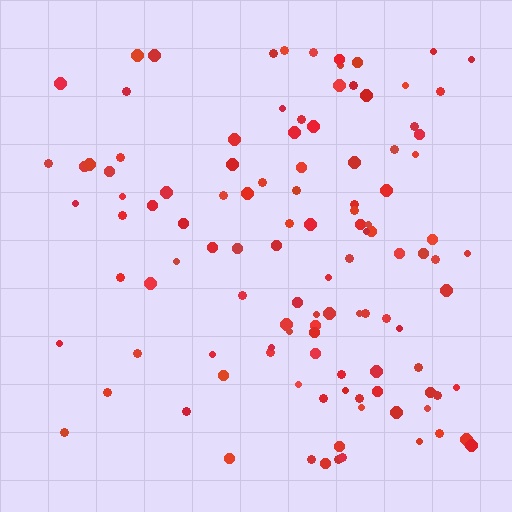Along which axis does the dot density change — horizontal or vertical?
Horizontal.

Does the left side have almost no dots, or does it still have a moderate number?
Still a moderate number, just noticeably fewer than the right.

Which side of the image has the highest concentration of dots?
The right.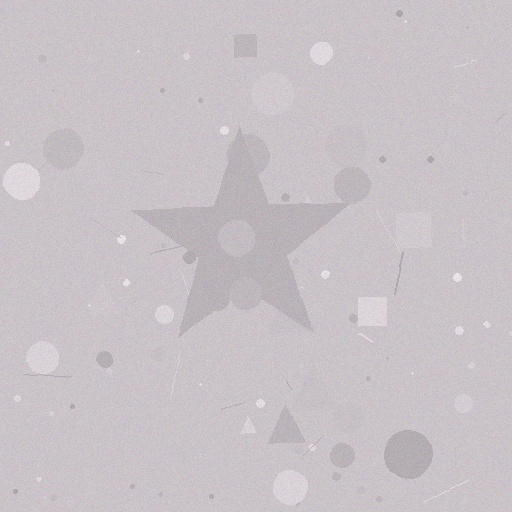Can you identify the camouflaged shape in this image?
The camouflaged shape is a star.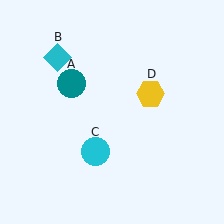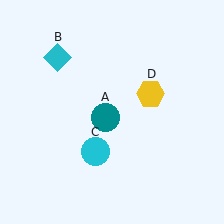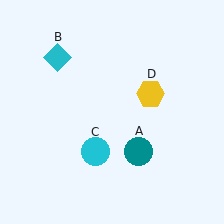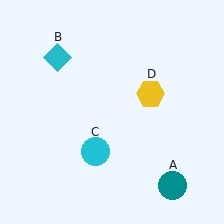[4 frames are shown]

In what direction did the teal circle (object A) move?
The teal circle (object A) moved down and to the right.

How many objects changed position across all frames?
1 object changed position: teal circle (object A).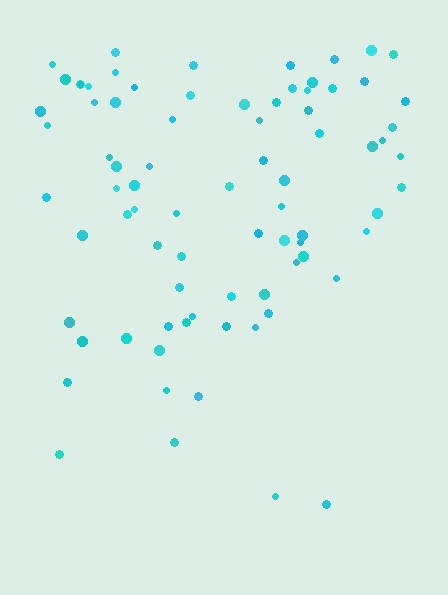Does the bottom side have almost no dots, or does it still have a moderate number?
Still a moderate number, just noticeably fewer than the top.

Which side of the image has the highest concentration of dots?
The top.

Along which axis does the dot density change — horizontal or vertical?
Vertical.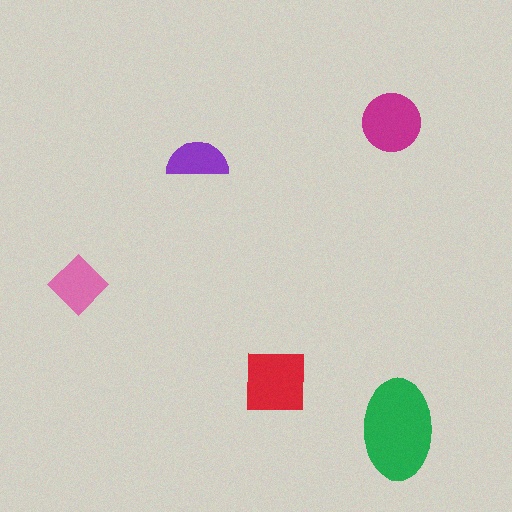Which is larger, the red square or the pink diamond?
The red square.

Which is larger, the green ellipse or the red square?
The green ellipse.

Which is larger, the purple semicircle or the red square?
The red square.